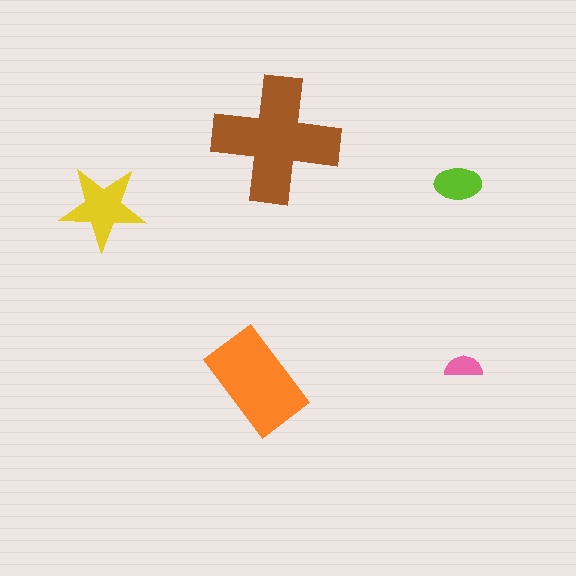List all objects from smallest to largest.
The pink semicircle, the lime ellipse, the yellow star, the orange rectangle, the brown cross.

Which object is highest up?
The brown cross is topmost.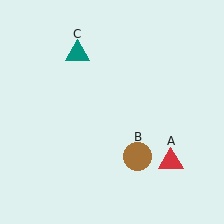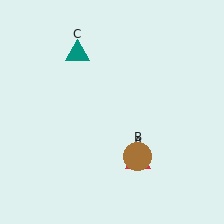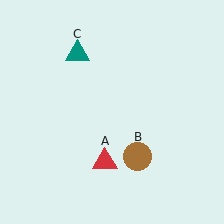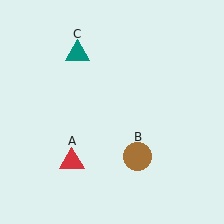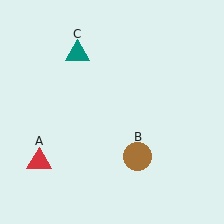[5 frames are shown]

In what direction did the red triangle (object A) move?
The red triangle (object A) moved left.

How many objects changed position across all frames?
1 object changed position: red triangle (object A).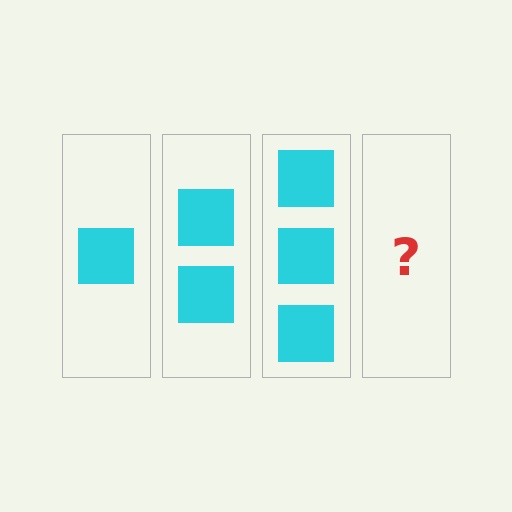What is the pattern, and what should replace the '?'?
The pattern is that each step adds one more square. The '?' should be 4 squares.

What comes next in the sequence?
The next element should be 4 squares.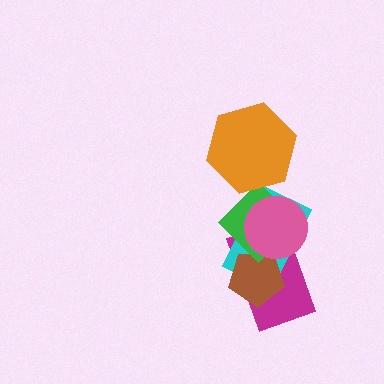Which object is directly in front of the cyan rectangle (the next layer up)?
The brown pentagon is directly in front of the cyan rectangle.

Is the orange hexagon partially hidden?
No, no other shape covers it.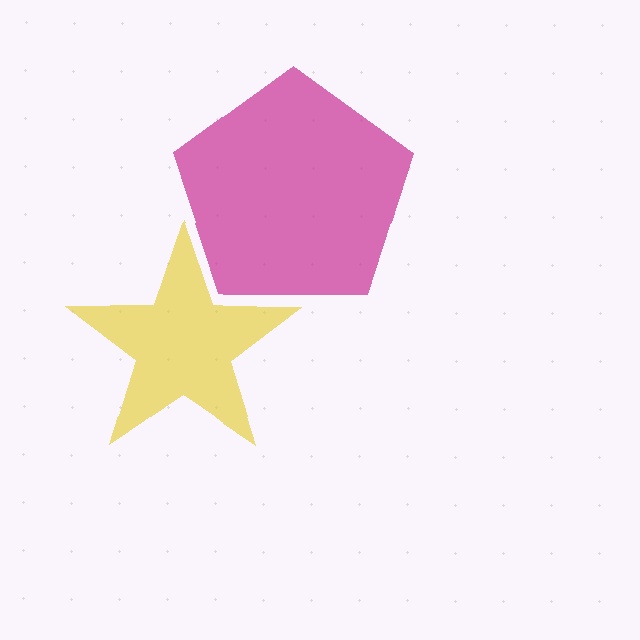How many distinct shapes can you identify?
There are 2 distinct shapes: a magenta pentagon, a yellow star.